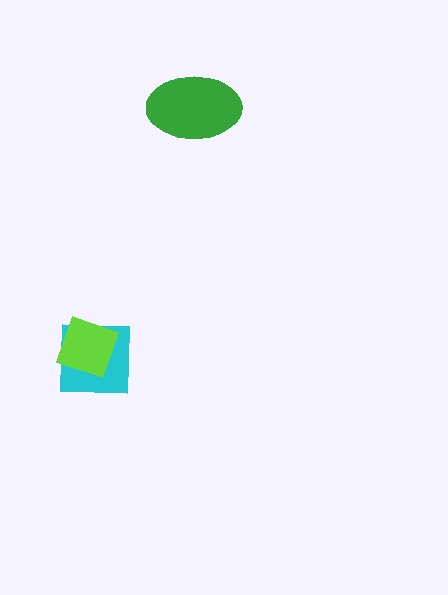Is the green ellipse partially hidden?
No, no other shape covers it.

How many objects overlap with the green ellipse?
0 objects overlap with the green ellipse.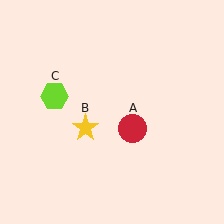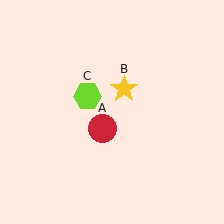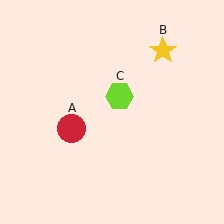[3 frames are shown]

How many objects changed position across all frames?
3 objects changed position: red circle (object A), yellow star (object B), lime hexagon (object C).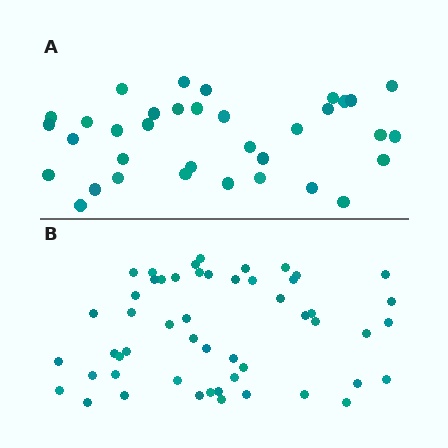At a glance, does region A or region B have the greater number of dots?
Region B (the bottom region) has more dots.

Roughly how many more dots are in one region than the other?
Region B has approximately 15 more dots than region A.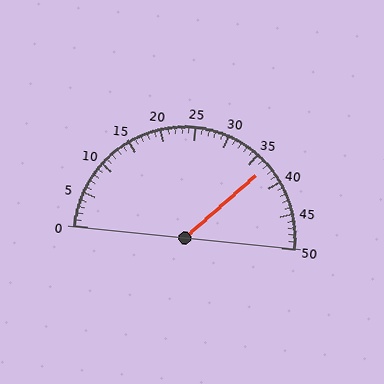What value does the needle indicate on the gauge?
The needle indicates approximately 37.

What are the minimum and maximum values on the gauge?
The gauge ranges from 0 to 50.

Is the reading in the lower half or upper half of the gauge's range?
The reading is in the upper half of the range (0 to 50).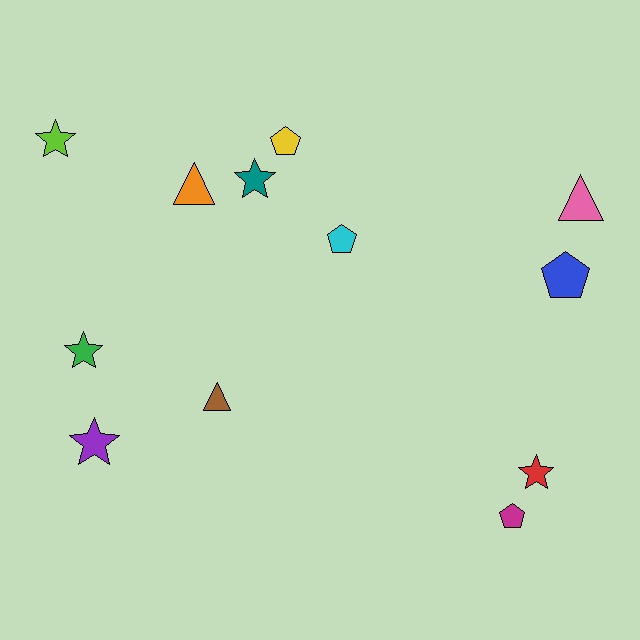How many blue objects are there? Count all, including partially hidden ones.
There is 1 blue object.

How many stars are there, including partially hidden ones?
There are 5 stars.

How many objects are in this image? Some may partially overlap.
There are 12 objects.